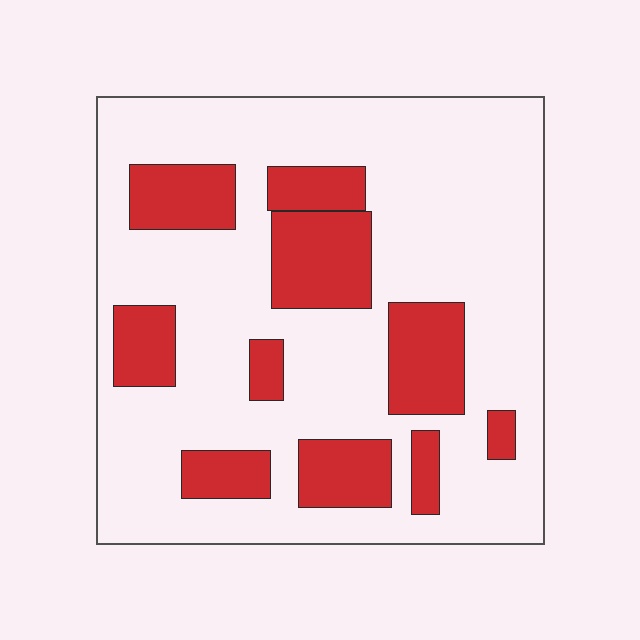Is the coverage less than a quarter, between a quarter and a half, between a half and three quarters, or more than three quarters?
Between a quarter and a half.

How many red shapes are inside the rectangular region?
10.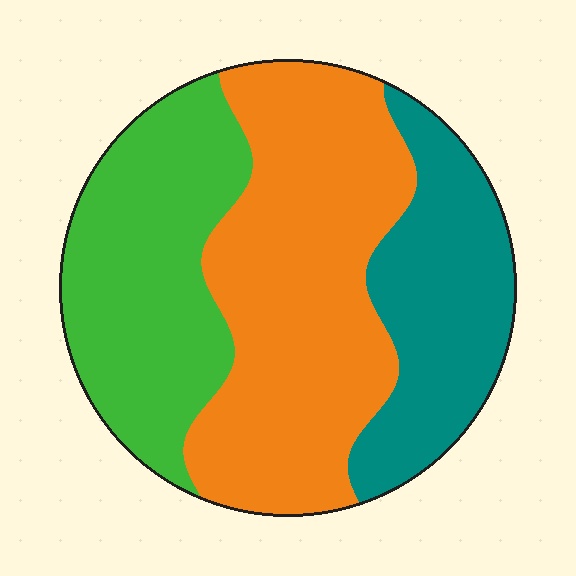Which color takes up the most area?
Orange, at roughly 45%.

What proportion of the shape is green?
Green covers roughly 30% of the shape.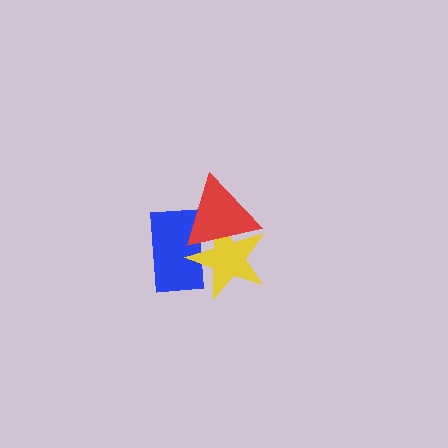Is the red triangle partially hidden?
No, no other shape covers it.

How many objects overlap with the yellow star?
2 objects overlap with the yellow star.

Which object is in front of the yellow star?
The red triangle is in front of the yellow star.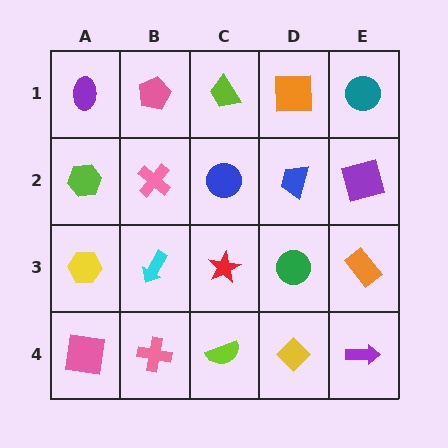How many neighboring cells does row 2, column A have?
3.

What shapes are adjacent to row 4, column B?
A cyan arrow (row 3, column B), a pink square (row 4, column A), a lime semicircle (row 4, column C).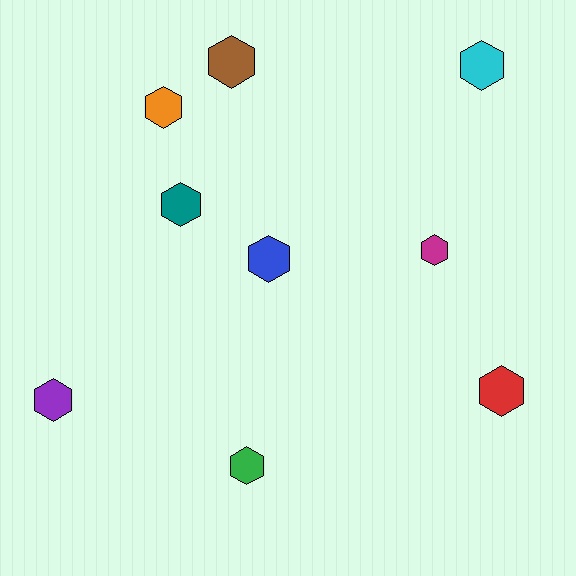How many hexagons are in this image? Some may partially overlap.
There are 9 hexagons.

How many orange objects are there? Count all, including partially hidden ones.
There is 1 orange object.